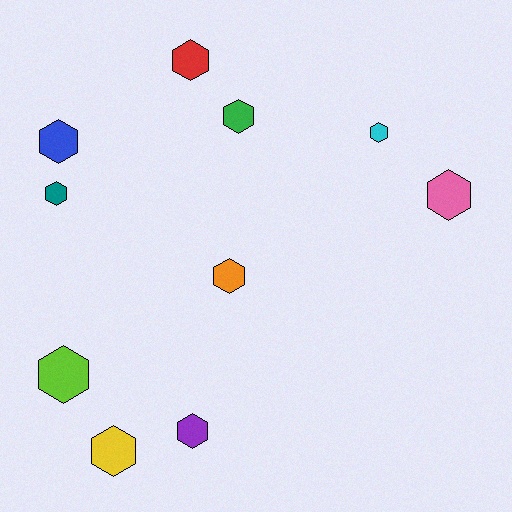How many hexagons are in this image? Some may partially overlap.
There are 10 hexagons.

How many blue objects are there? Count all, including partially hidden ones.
There is 1 blue object.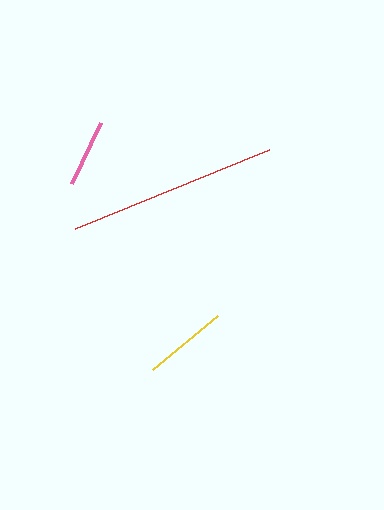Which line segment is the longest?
The red line is the longest at approximately 210 pixels.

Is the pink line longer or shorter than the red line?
The red line is longer than the pink line.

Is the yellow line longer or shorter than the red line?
The red line is longer than the yellow line.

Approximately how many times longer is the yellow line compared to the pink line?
The yellow line is approximately 1.2 times the length of the pink line.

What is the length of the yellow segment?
The yellow segment is approximately 84 pixels long.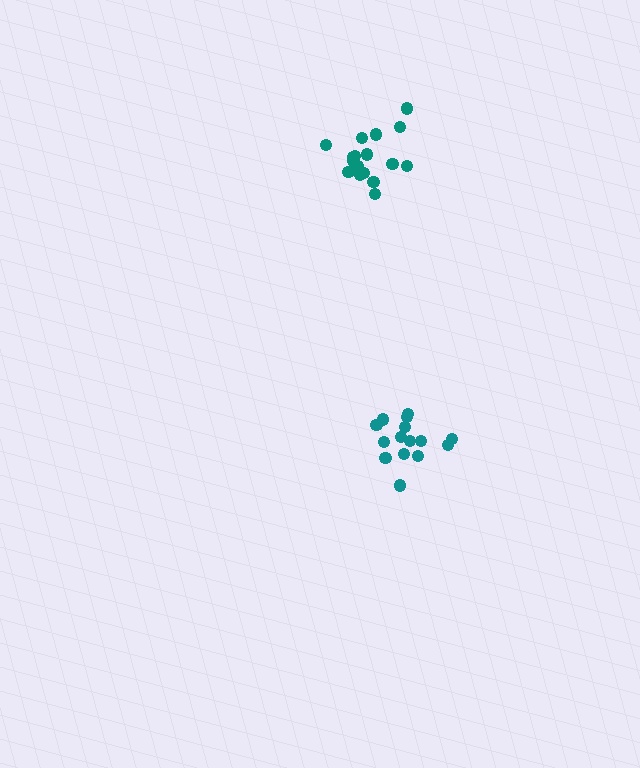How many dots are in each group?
Group 1: 15 dots, Group 2: 17 dots (32 total).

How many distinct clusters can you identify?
There are 2 distinct clusters.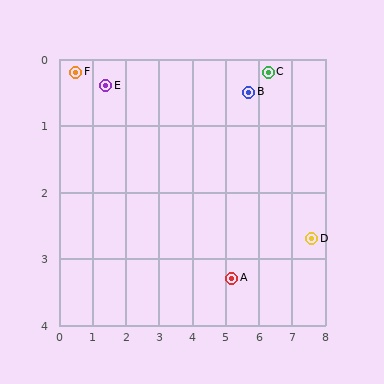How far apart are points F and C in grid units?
Points F and C are about 5.8 grid units apart.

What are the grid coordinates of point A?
Point A is at approximately (5.2, 3.3).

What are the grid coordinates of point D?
Point D is at approximately (7.6, 2.7).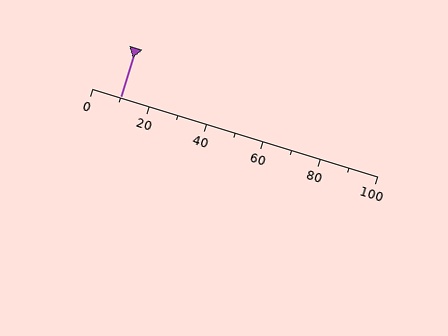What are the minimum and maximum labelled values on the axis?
The axis runs from 0 to 100.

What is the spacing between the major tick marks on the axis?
The major ticks are spaced 20 apart.